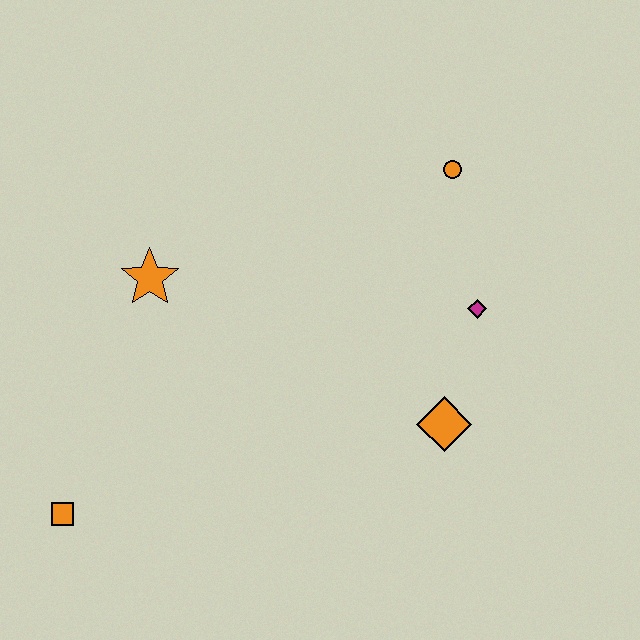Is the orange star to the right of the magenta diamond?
No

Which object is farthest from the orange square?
The orange circle is farthest from the orange square.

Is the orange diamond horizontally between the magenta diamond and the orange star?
Yes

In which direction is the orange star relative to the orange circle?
The orange star is to the left of the orange circle.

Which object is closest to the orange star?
The orange square is closest to the orange star.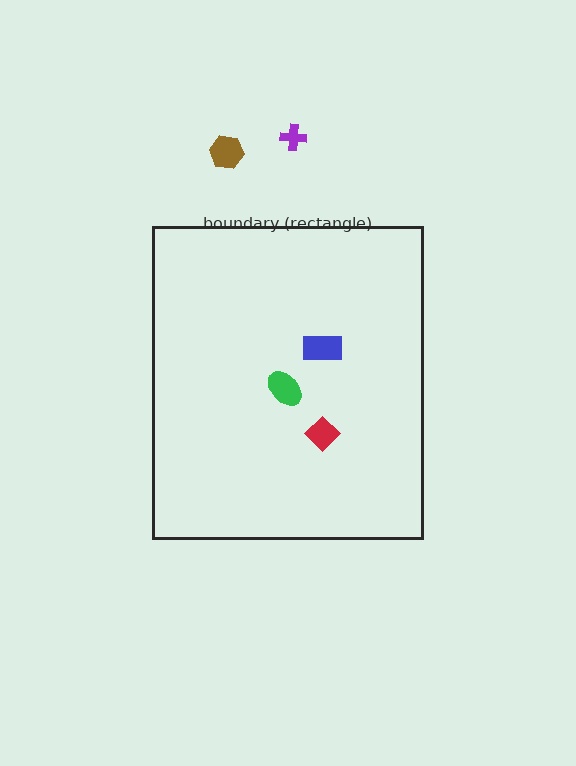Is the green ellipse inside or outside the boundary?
Inside.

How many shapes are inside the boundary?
3 inside, 2 outside.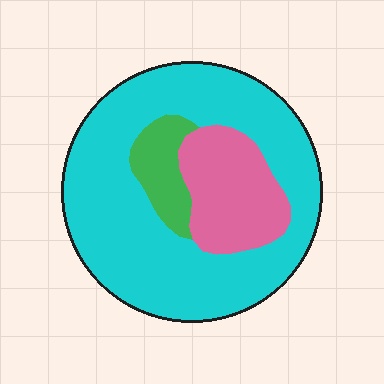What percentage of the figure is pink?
Pink covers roughly 20% of the figure.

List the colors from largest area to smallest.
From largest to smallest: cyan, pink, green.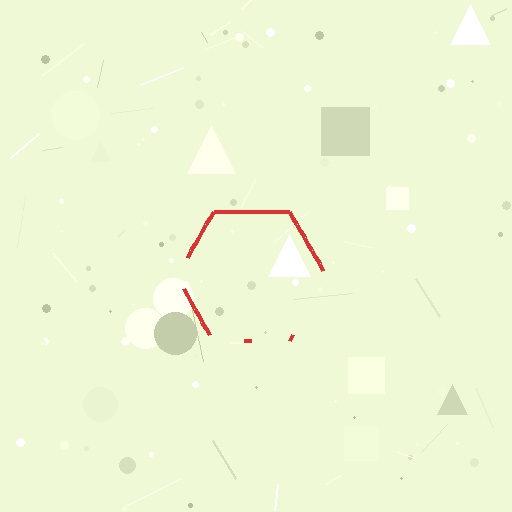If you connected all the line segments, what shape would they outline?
They would outline a hexagon.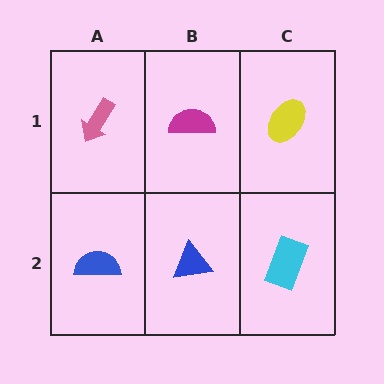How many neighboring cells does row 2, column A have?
2.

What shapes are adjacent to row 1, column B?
A blue triangle (row 2, column B), a pink arrow (row 1, column A), a yellow ellipse (row 1, column C).